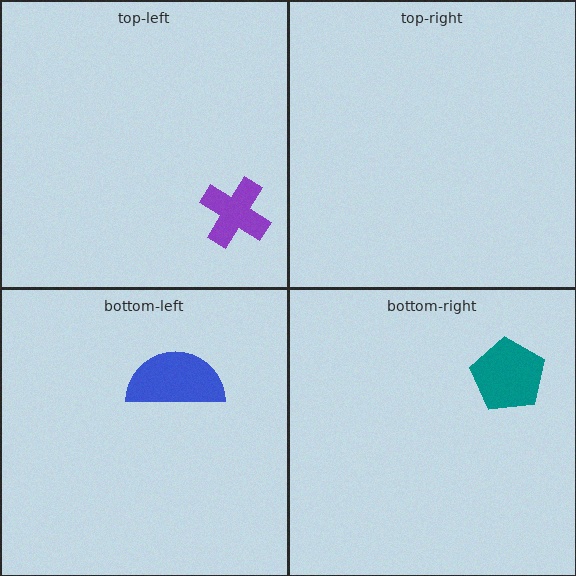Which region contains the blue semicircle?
The bottom-left region.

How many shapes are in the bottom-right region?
1.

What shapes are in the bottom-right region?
The teal pentagon.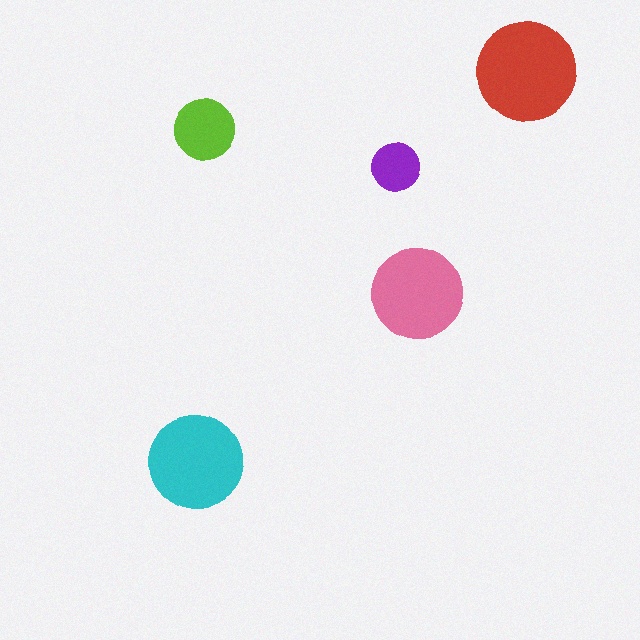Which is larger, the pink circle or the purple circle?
The pink one.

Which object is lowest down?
The cyan circle is bottommost.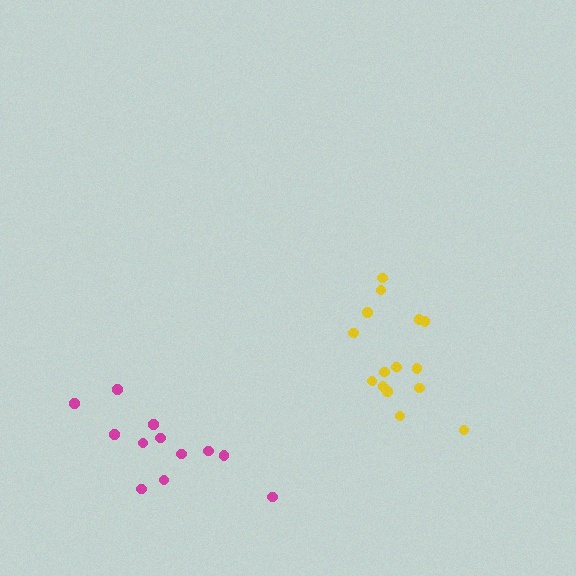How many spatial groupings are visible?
There are 2 spatial groupings.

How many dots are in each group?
Group 1: 15 dots, Group 2: 12 dots (27 total).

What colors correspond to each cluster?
The clusters are colored: yellow, magenta.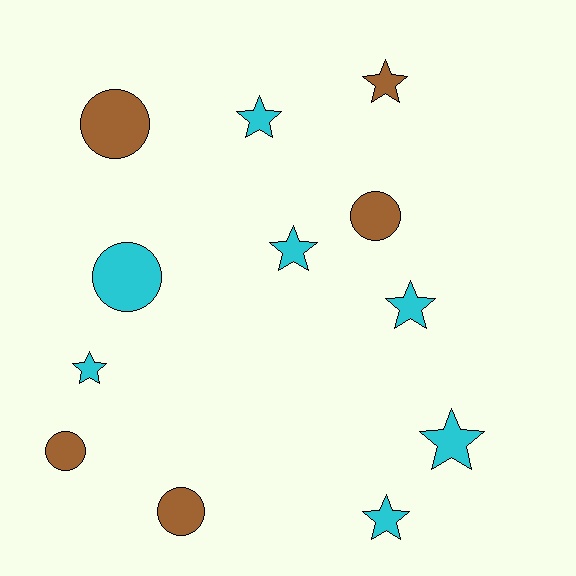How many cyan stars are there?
There are 6 cyan stars.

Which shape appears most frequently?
Star, with 7 objects.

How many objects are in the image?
There are 12 objects.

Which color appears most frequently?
Cyan, with 7 objects.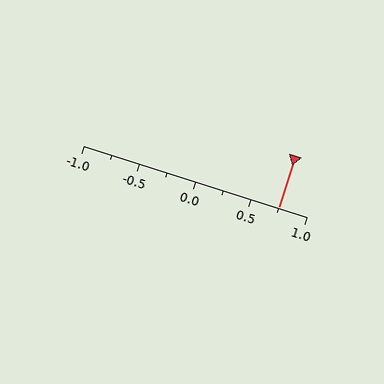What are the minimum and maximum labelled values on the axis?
The axis runs from -1.0 to 1.0.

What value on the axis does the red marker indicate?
The marker indicates approximately 0.75.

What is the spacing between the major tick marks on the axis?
The major ticks are spaced 0.5 apart.